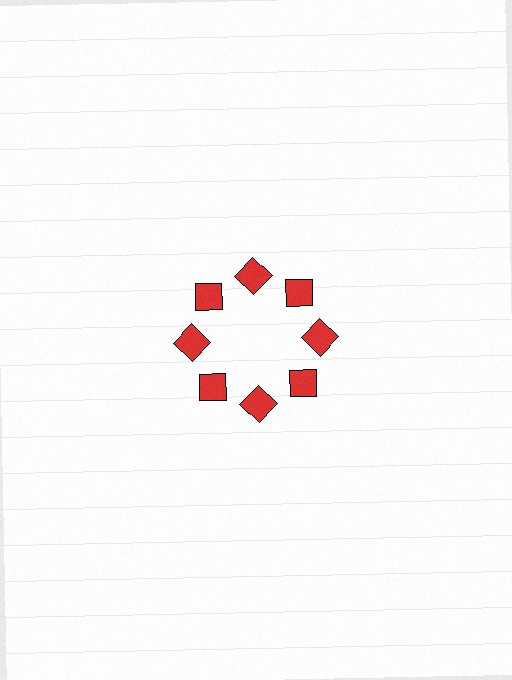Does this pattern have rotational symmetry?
Yes, this pattern has 8-fold rotational symmetry. It looks the same after rotating 45 degrees around the center.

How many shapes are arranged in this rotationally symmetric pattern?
There are 8 shapes, arranged in 8 groups of 1.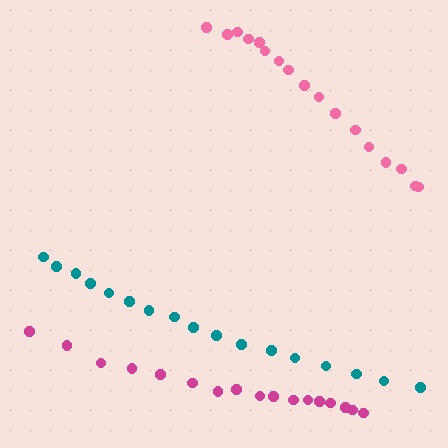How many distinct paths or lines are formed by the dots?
There are 3 distinct paths.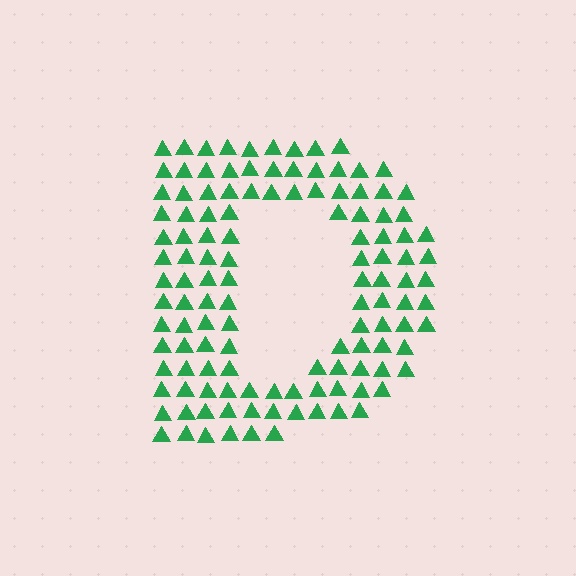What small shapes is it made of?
It is made of small triangles.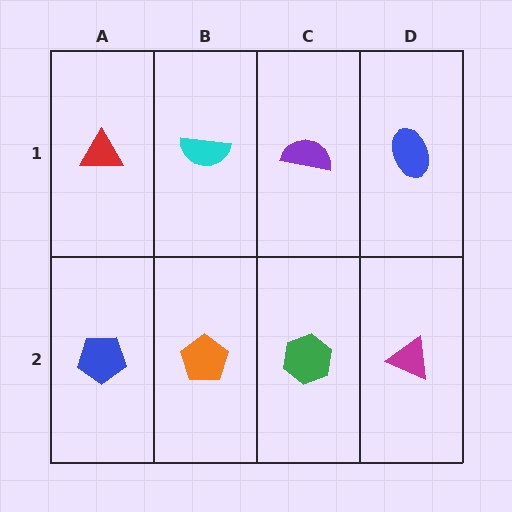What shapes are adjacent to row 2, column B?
A cyan semicircle (row 1, column B), a blue pentagon (row 2, column A), a green hexagon (row 2, column C).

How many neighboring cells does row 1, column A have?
2.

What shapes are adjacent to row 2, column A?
A red triangle (row 1, column A), an orange pentagon (row 2, column B).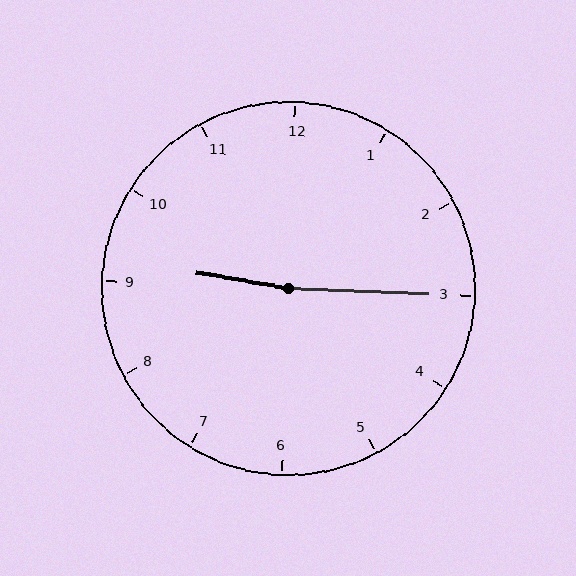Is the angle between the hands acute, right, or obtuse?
It is obtuse.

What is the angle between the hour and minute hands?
Approximately 172 degrees.